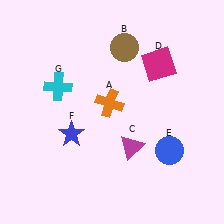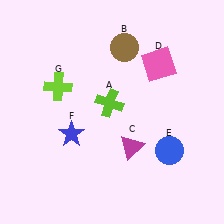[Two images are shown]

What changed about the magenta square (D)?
In Image 1, D is magenta. In Image 2, it changed to pink.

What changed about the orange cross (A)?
In Image 1, A is orange. In Image 2, it changed to lime.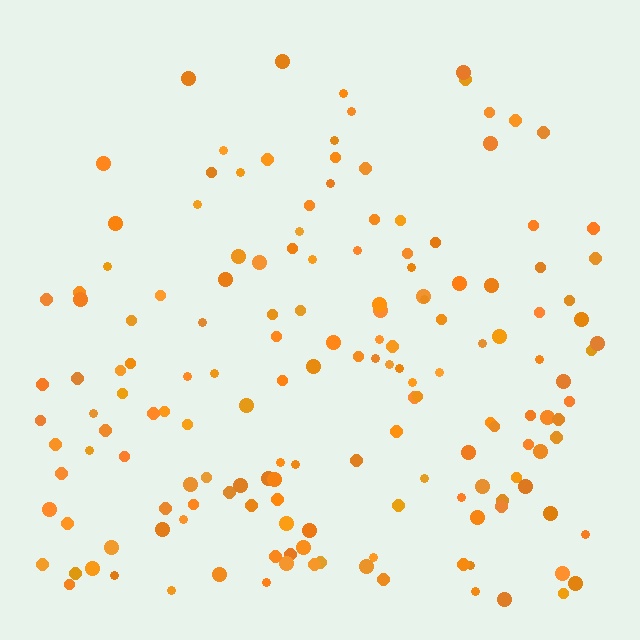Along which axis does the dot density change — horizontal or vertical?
Vertical.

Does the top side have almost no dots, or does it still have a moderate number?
Still a moderate number, just noticeably fewer than the bottom.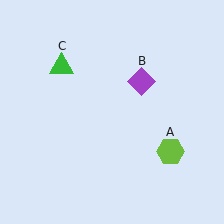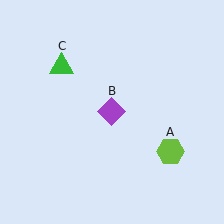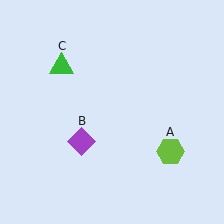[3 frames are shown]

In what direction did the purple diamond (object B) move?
The purple diamond (object B) moved down and to the left.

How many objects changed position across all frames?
1 object changed position: purple diamond (object B).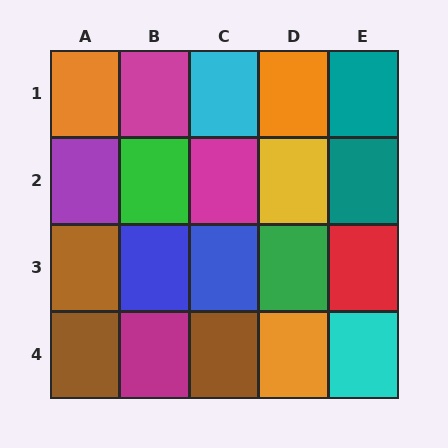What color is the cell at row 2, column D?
Yellow.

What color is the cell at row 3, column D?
Green.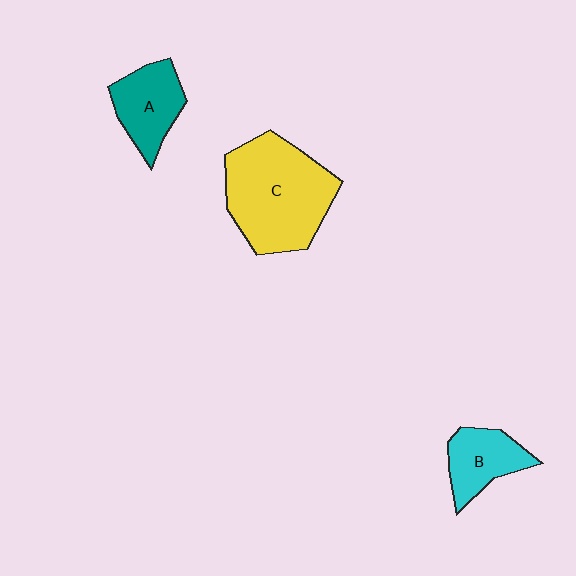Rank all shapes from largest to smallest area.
From largest to smallest: C (yellow), A (teal), B (cyan).